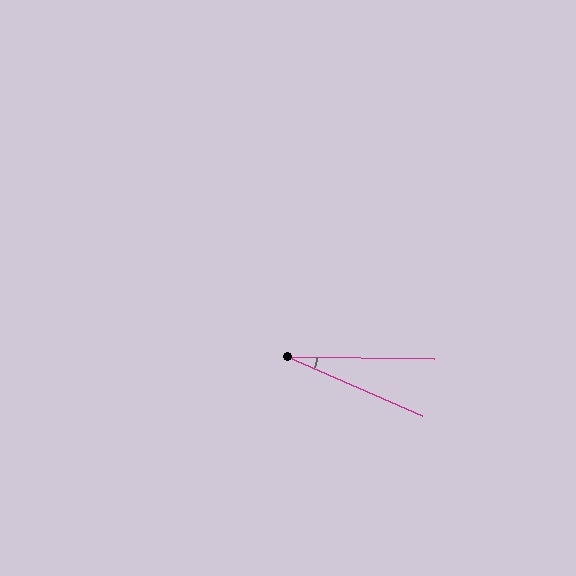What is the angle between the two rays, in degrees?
Approximately 23 degrees.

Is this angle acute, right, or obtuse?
It is acute.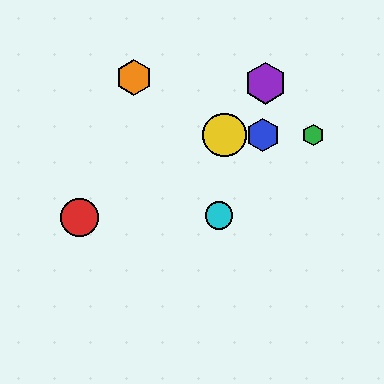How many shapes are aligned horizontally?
3 shapes (the blue hexagon, the green hexagon, the yellow circle) are aligned horizontally.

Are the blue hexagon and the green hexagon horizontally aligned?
Yes, both are at y≈135.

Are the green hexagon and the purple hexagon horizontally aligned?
No, the green hexagon is at y≈135 and the purple hexagon is at y≈83.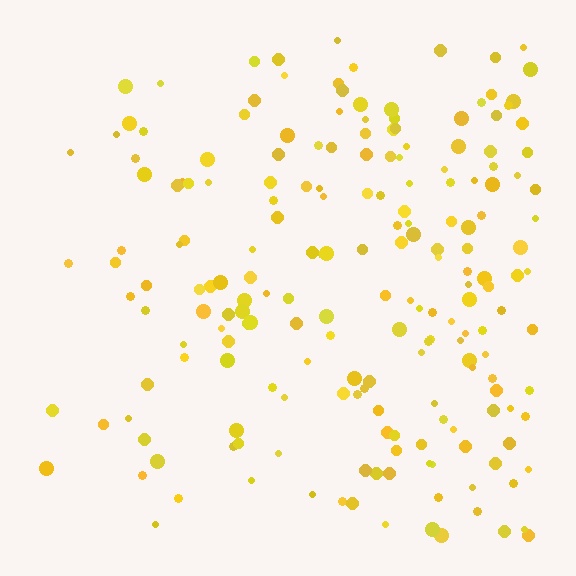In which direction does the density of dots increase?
From left to right, with the right side densest.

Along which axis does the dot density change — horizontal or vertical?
Horizontal.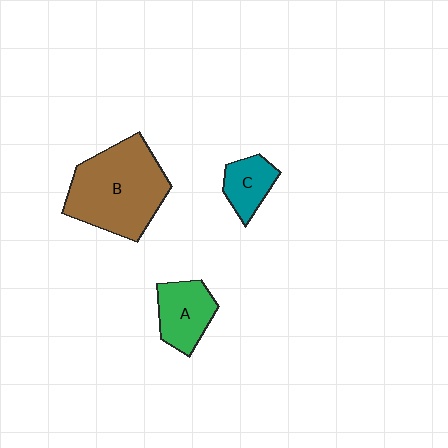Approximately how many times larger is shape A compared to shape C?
Approximately 1.3 times.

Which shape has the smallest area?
Shape C (teal).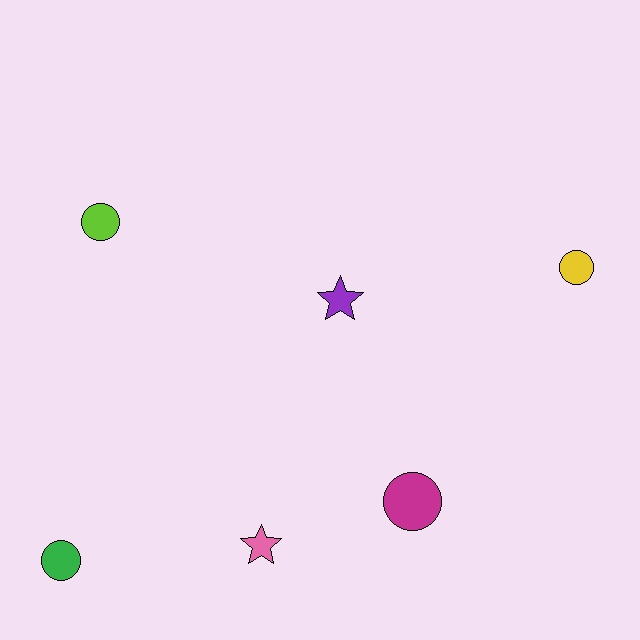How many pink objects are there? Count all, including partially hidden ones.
There is 1 pink object.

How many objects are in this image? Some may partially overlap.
There are 6 objects.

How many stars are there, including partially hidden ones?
There are 2 stars.